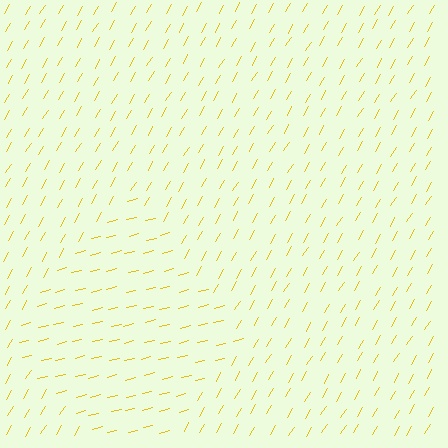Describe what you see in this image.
The image is filled with small yellow line segments. A diamond region in the image has lines oriented differently from the surrounding lines, creating a visible texture boundary.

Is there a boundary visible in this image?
Yes, there is a texture boundary formed by a change in line orientation.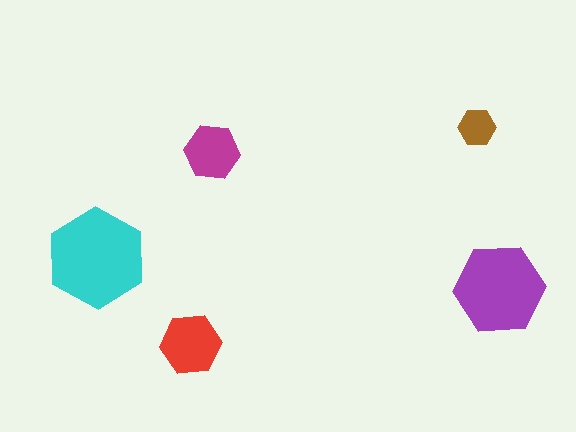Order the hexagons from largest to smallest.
the cyan one, the purple one, the red one, the magenta one, the brown one.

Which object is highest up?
The brown hexagon is topmost.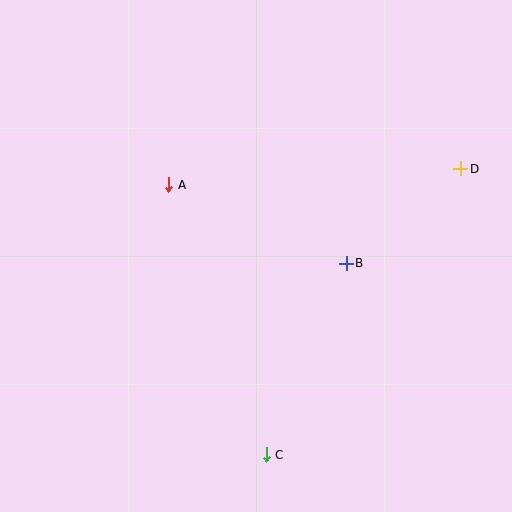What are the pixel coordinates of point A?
Point A is at (169, 185).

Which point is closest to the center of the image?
Point B at (346, 263) is closest to the center.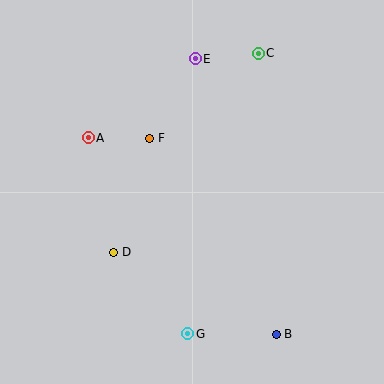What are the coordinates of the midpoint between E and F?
The midpoint between E and F is at (172, 99).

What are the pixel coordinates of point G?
Point G is at (188, 334).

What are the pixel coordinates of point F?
Point F is at (150, 138).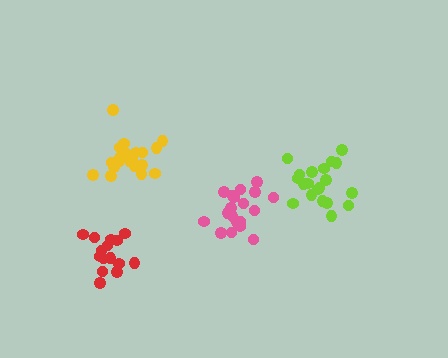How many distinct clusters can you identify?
There are 4 distinct clusters.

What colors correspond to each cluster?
The clusters are colored: pink, red, yellow, lime.